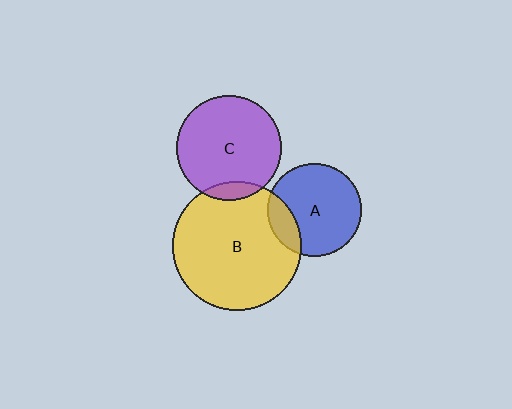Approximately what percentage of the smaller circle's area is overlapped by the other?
Approximately 10%.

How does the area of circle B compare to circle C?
Approximately 1.5 times.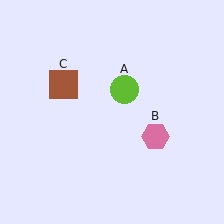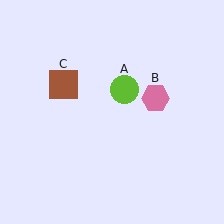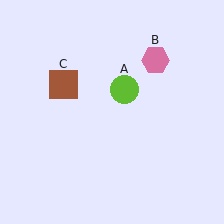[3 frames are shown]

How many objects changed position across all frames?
1 object changed position: pink hexagon (object B).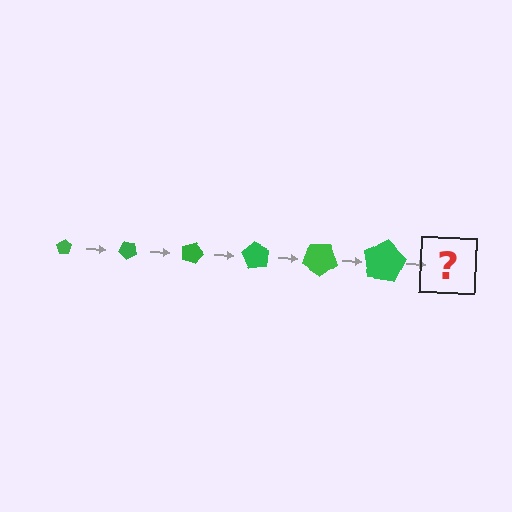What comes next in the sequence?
The next element should be a pentagon, larger than the previous one and rotated 270 degrees from the start.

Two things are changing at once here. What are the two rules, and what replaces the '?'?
The two rules are that the pentagon grows larger each step and it rotates 45 degrees each step. The '?' should be a pentagon, larger than the previous one and rotated 270 degrees from the start.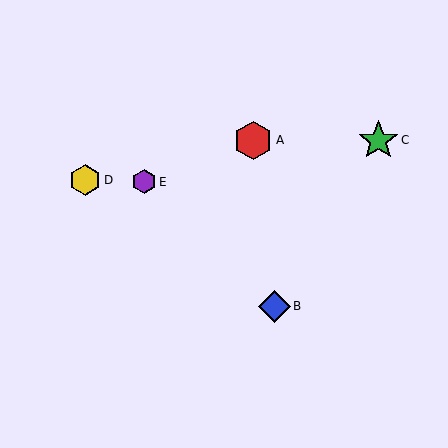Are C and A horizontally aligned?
Yes, both are at y≈140.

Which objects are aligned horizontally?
Objects A, C are aligned horizontally.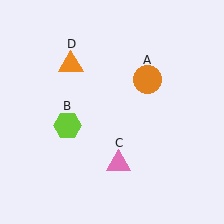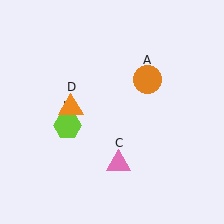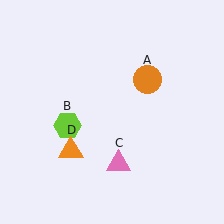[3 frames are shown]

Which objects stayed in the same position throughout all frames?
Orange circle (object A) and lime hexagon (object B) and pink triangle (object C) remained stationary.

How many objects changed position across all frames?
1 object changed position: orange triangle (object D).